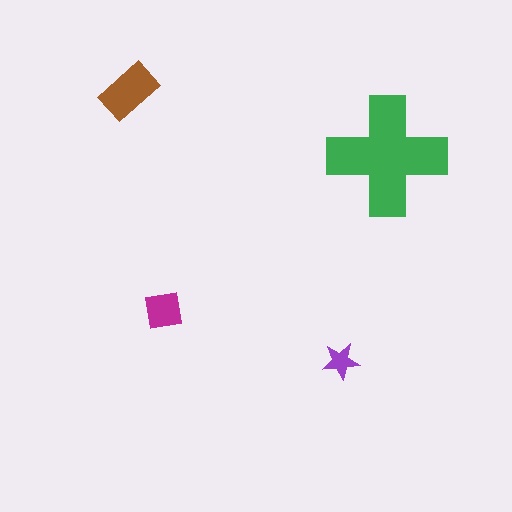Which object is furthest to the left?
The brown rectangle is leftmost.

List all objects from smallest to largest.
The purple star, the magenta square, the brown rectangle, the green cross.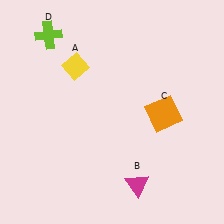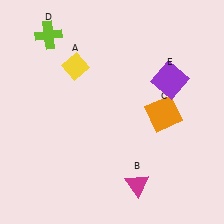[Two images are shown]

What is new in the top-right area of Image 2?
A purple square (E) was added in the top-right area of Image 2.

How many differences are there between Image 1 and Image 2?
There is 1 difference between the two images.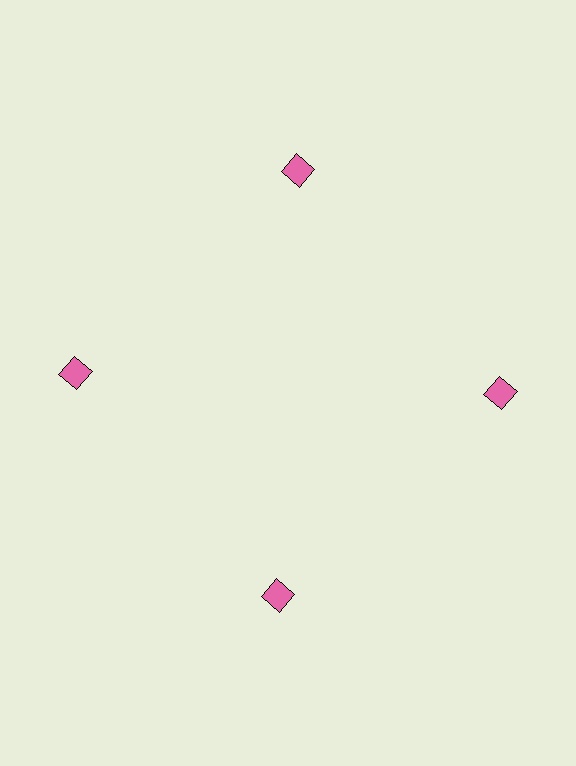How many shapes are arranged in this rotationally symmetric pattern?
There are 4 shapes, arranged in 4 groups of 1.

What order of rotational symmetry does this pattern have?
This pattern has 4-fold rotational symmetry.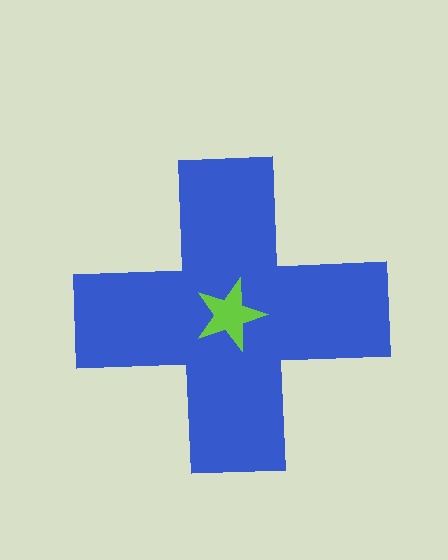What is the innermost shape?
The lime star.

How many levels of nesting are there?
2.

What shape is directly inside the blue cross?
The lime star.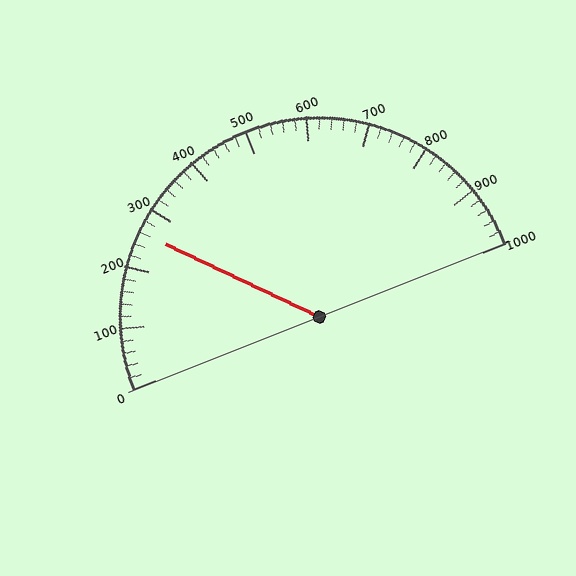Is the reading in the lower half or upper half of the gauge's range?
The reading is in the lower half of the range (0 to 1000).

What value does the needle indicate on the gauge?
The needle indicates approximately 260.